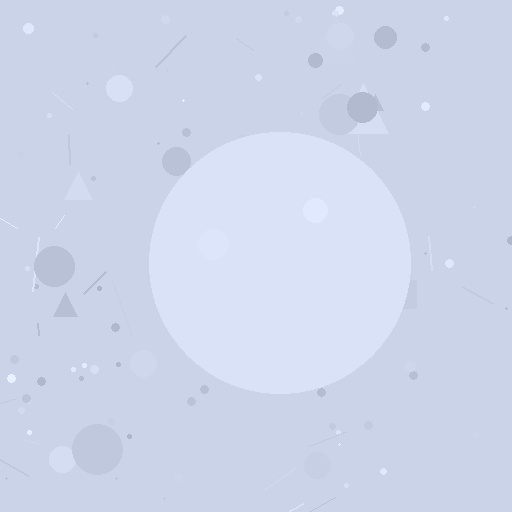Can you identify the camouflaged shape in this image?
The camouflaged shape is a circle.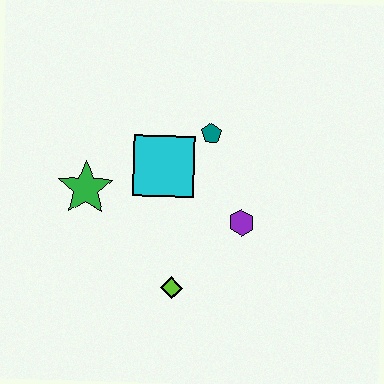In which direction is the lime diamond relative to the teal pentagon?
The lime diamond is below the teal pentagon.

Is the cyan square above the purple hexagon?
Yes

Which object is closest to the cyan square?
The teal pentagon is closest to the cyan square.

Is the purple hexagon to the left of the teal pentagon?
No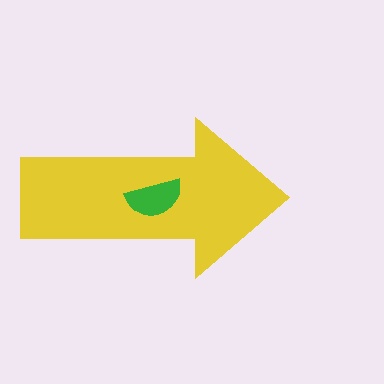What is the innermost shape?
The green semicircle.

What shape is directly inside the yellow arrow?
The green semicircle.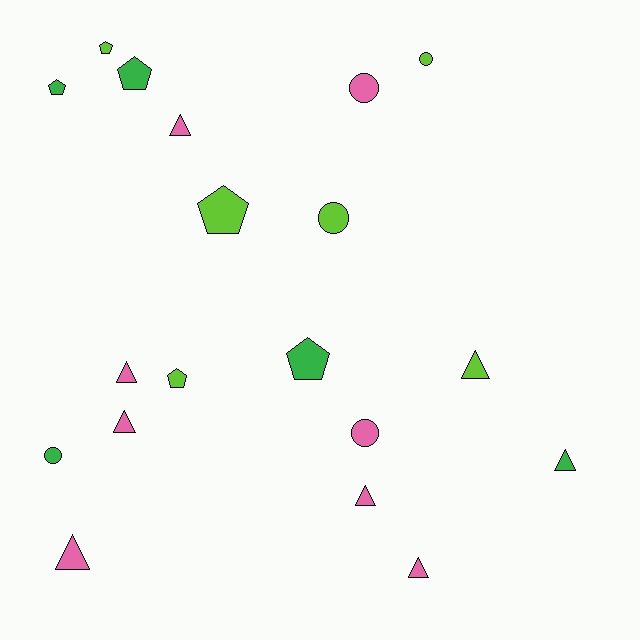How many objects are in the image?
There are 19 objects.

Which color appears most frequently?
Pink, with 8 objects.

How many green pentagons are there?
There are 3 green pentagons.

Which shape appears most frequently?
Triangle, with 8 objects.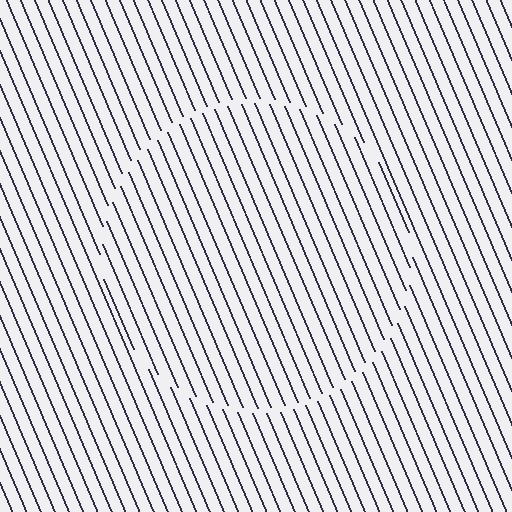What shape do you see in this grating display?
An illusory circle. The interior of the shape contains the same grating, shifted by half a period — the contour is defined by the phase discontinuity where line-ends from the inner and outer gratings abut.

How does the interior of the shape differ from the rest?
The interior of the shape contains the same grating, shifted by half a period — the contour is defined by the phase discontinuity where line-ends from the inner and outer gratings abut.